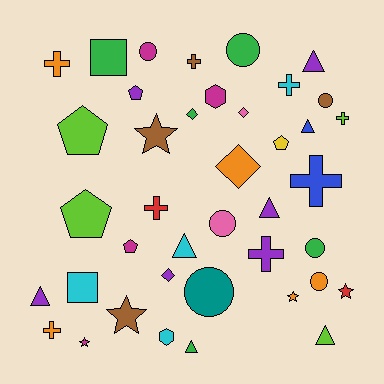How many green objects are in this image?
There are 5 green objects.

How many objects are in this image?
There are 40 objects.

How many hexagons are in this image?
There are 2 hexagons.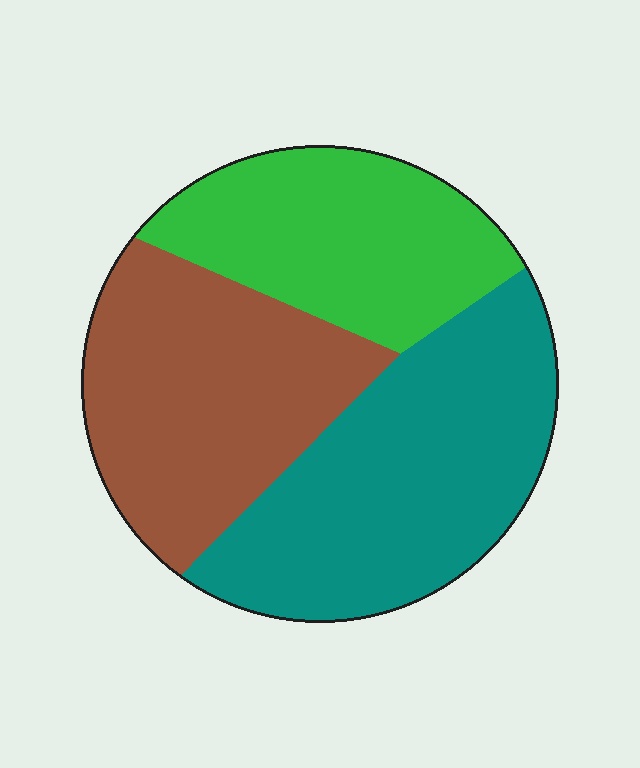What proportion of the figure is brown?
Brown takes up about one third (1/3) of the figure.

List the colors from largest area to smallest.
From largest to smallest: teal, brown, green.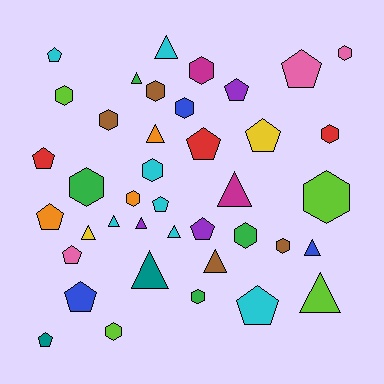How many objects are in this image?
There are 40 objects.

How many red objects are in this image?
There are 3 red objects.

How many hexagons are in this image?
There are 15 hexagons.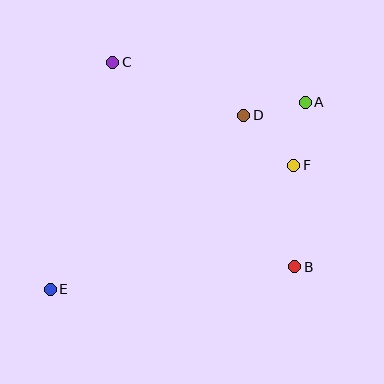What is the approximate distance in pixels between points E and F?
The distance between E and F is approximately 273 pixels.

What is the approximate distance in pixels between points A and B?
The distance between A and B is approximately 165 pixels.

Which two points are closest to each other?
Points A and D are closest to each other.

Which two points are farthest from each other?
Points A and E are farthest from each other.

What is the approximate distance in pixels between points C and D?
The distance between C and D is approximately 142 pixels.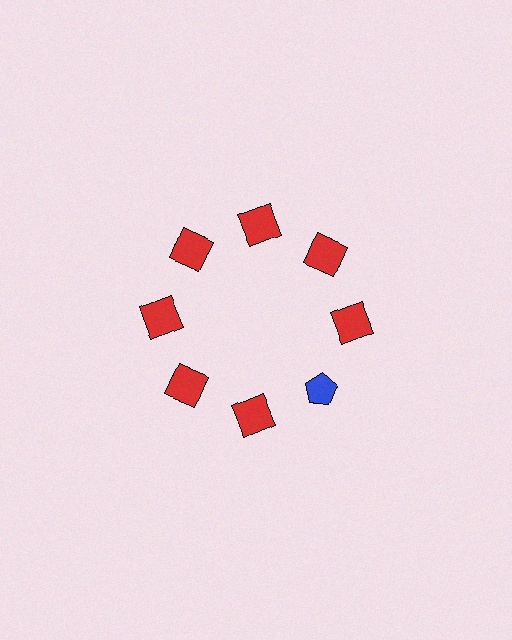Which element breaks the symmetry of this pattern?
The blue pentagon at roughly the 4 o'clock position breaks the symmetry. All other shapes are red squares.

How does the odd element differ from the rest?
It differs in both color (blue instead of red) and shape (pentagon instead of square).